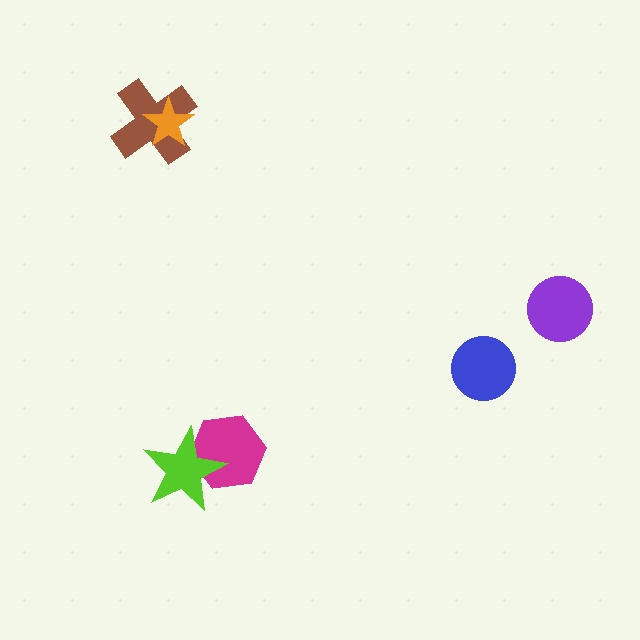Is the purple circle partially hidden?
No, no other shape covers it.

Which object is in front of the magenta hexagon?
The lime star is in front of the magenta hexagon.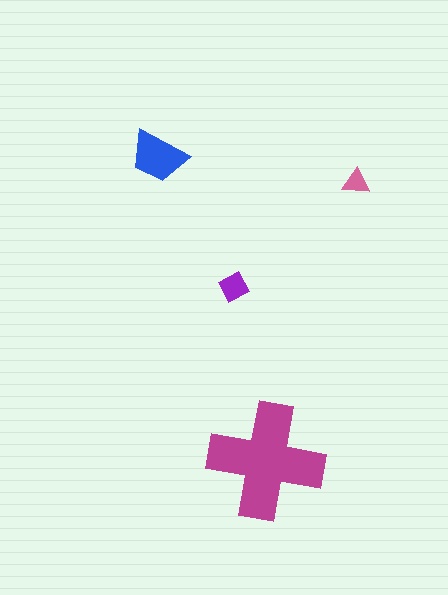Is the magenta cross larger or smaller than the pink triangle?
Larger.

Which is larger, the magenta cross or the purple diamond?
The magenta cross.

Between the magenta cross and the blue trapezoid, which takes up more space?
The magenta cross.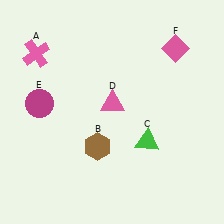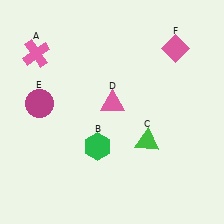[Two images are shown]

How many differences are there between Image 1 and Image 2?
There is 1 difference between the two images.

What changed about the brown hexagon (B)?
In Image 1, B is brown. In Image 2, it changed to green.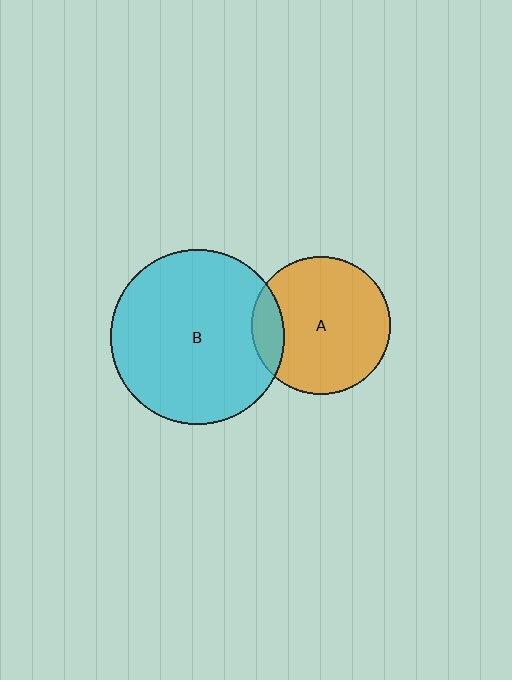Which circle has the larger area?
Circle B (cyan).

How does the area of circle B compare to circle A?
Approximately 1.6 times.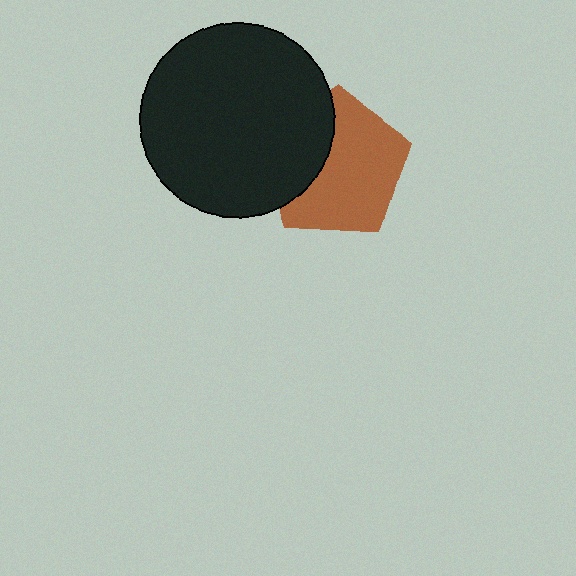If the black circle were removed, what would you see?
You would see the complete brown pentagon.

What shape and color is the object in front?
The object in front is a black circle.